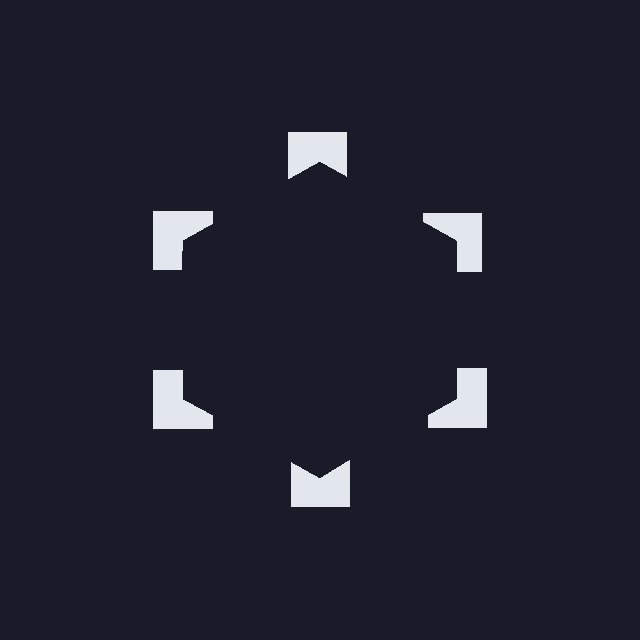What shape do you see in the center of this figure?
An illusory hexagon — its edges are inferred from the aligned wedge cuts in the notched squares, not physically drawn.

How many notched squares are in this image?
There are 6 — one at each vertex of the illusory hexagon.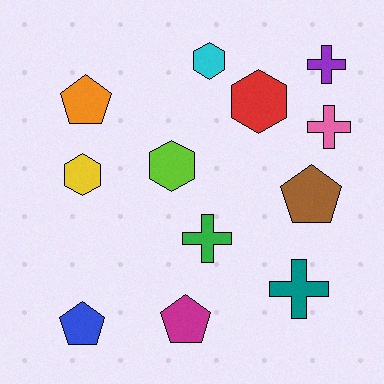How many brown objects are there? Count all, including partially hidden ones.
There is 1 brown object.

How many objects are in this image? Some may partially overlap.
There are 12 objects.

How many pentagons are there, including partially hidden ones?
There are 4 pentagons.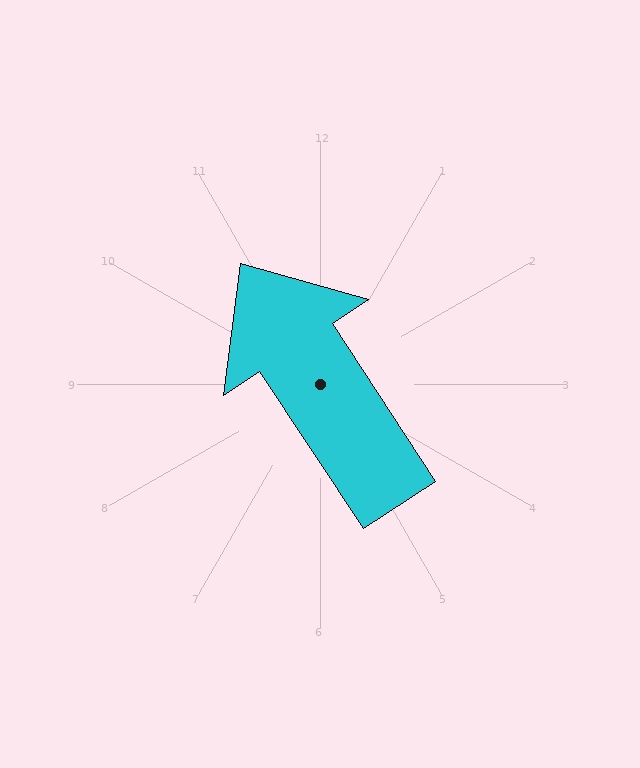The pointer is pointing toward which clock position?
Roughly 11 o'clock.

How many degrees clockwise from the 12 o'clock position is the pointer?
Approximately 327 degrees.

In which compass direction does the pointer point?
Northwest.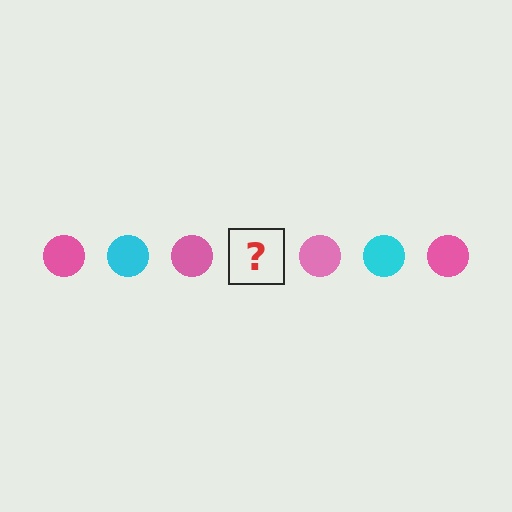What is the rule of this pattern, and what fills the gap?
The rule is that the pattern cycles through pink, cyan circles. The gap should be filled with a cyan circle.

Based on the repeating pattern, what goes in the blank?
The blank should be a cyan circle.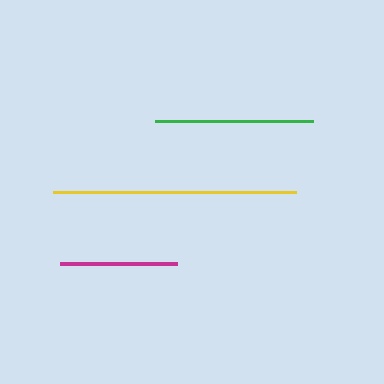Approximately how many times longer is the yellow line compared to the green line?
The yellow line is approximately 1.5 times the length of the green line.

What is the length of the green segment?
The green segment is approximately 158 pixels long.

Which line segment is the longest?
The yellow line is the longest at approximately 244 pixels.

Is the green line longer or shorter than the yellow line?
The yellow line is longer than the green line.